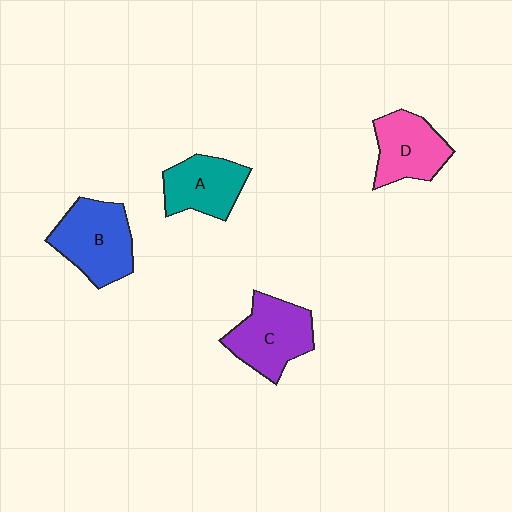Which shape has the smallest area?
Shape A (teal).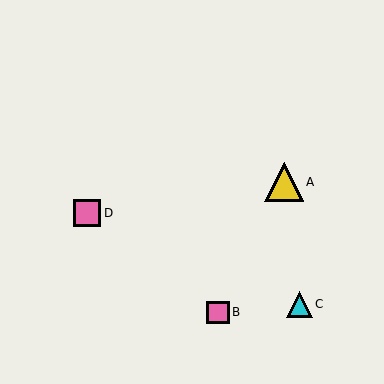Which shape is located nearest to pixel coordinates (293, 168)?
The yellow triangle (labeled A) at (284, 182) is nearest to that location.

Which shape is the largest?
The yellow triangle (labeled A) is the largest.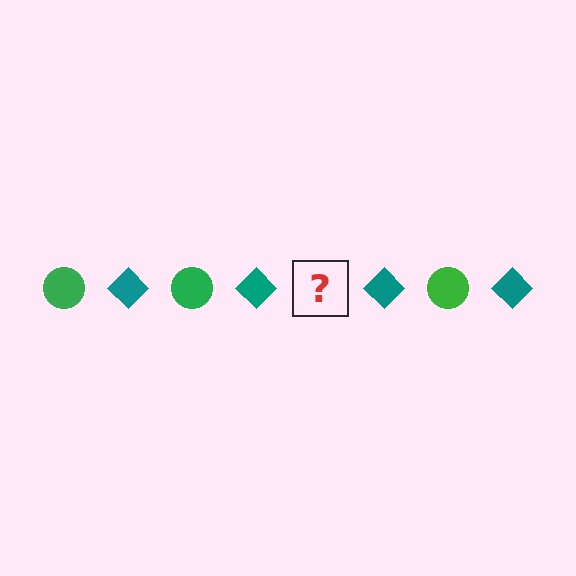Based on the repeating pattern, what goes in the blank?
The blank should be a green circle.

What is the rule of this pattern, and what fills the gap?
The rule is that the pattern alternates between green circle and teal diamond. The gap should be filled with a green circle.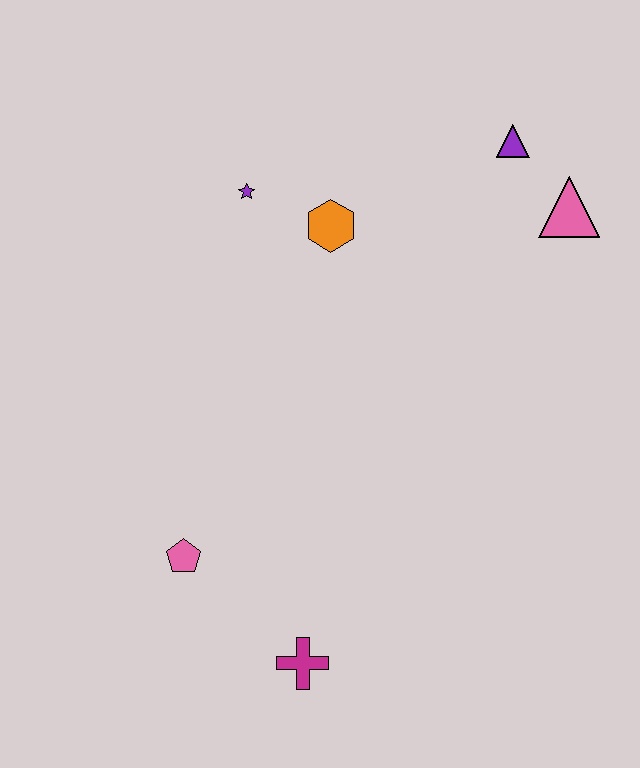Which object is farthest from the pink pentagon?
The purple triangle is farthest from the pink pentagon.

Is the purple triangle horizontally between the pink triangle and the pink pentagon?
Yes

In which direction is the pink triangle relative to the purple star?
The pink triangle is to the right of the purple star.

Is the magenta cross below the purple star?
Yes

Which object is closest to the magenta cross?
The pink pentagon is closest to the magenta cross.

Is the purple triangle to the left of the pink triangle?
Yes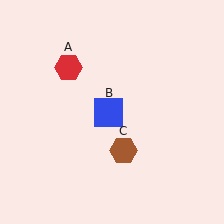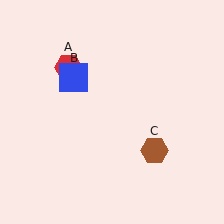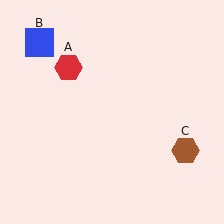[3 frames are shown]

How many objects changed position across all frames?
2 objects changed position: blue square (object B), brown hexagon (object C).